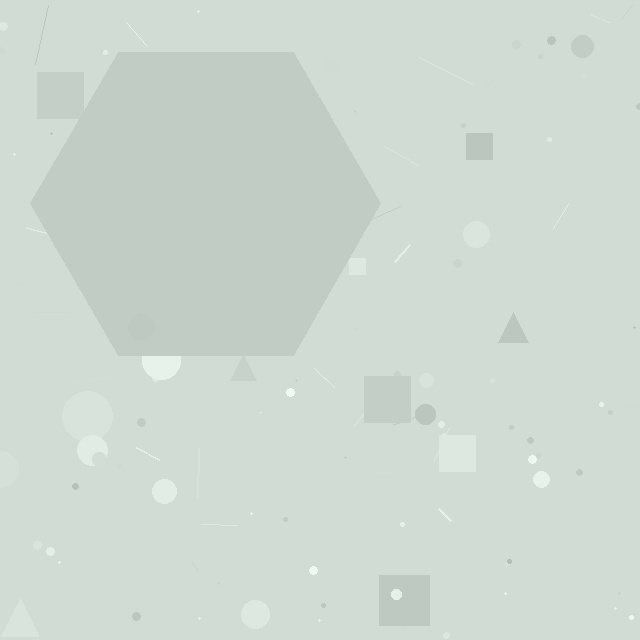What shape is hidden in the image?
A hexagon is hidden in the image.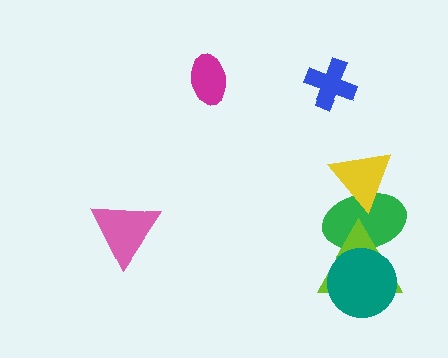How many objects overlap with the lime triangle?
2 objects overlap with the lime triangle.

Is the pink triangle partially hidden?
No, no other shape covers it.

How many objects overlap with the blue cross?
0 objects overlap with the blue cross.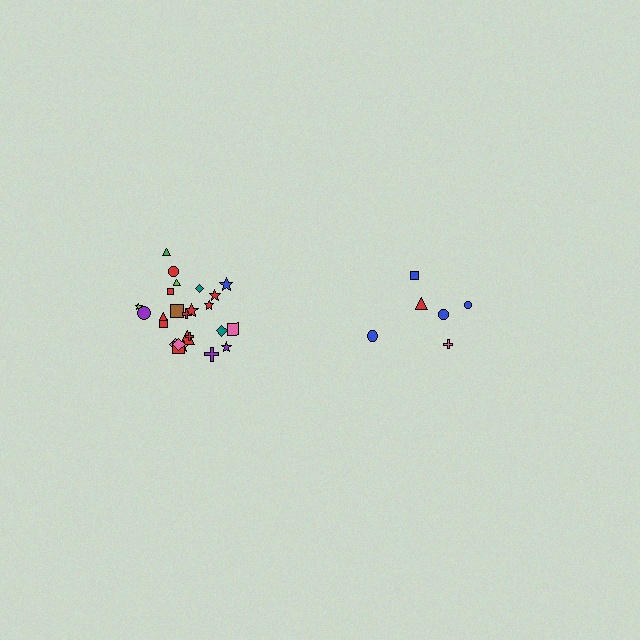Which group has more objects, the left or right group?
The left group.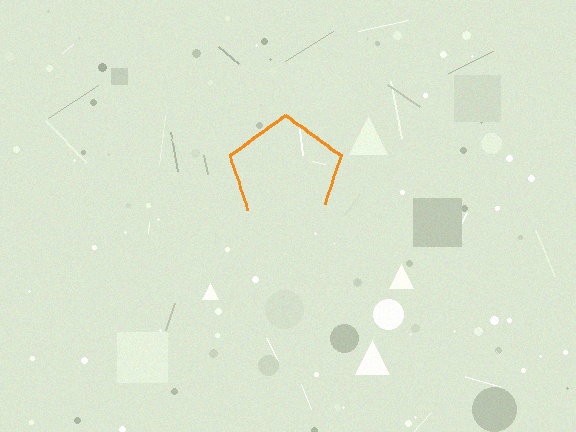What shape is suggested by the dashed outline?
The dashed outline suggests a pentagon.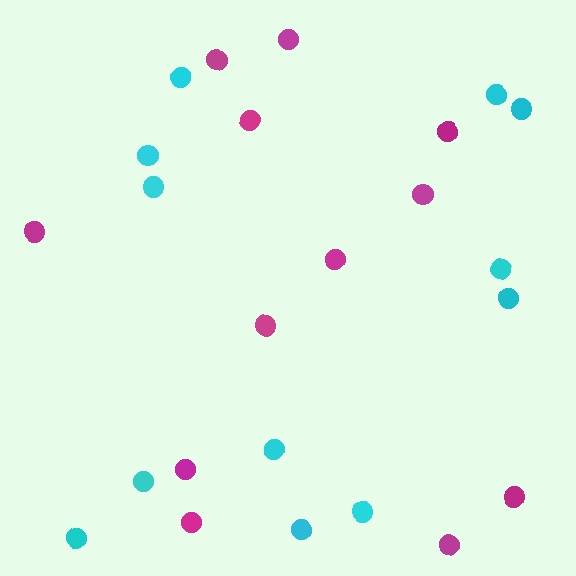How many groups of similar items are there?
There are 2 groups: one group of magenta circles (12) and one group of cyan circles (12).